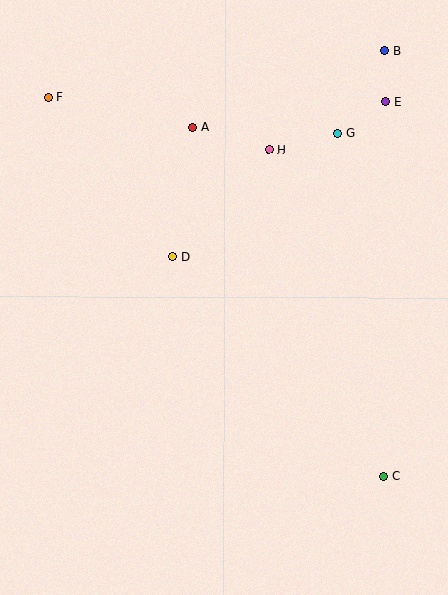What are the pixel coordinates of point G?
Point G is at (337, 134).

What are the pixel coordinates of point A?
Point A is at (193, 127).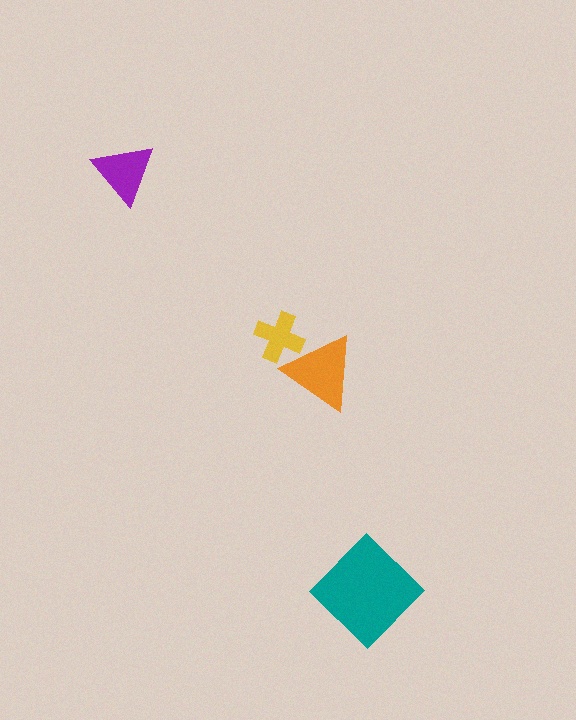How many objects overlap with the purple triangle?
0 objects overlap with the purple triangle.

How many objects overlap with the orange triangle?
1 object overlaps with the orange triangle.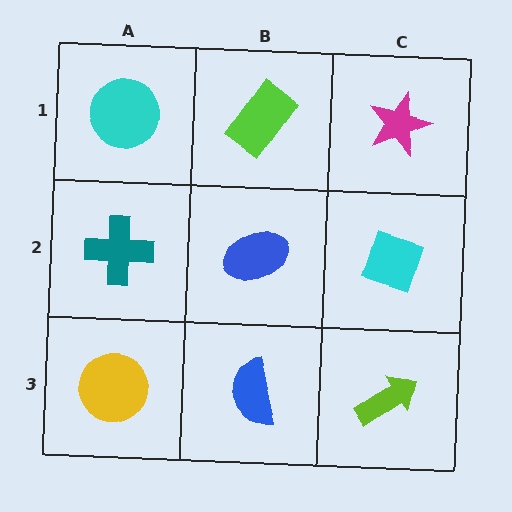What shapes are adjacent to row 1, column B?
A blue ellipse (row 2, column B), a cyan circle (row 1, column A), a magenta star (row 1, column C).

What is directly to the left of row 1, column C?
A lime rectangle.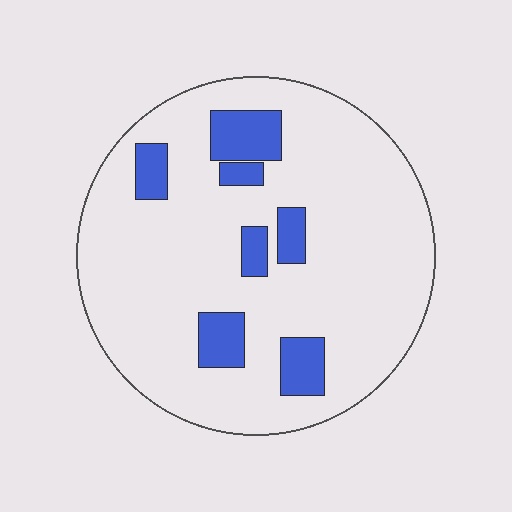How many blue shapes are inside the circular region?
7.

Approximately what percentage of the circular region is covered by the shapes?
Approximately 15%.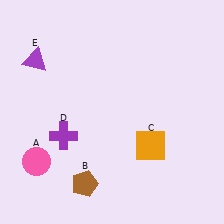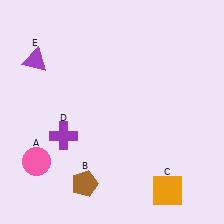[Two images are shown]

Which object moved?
The orange square (C) moved down.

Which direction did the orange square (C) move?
The orange square (C) moved down.